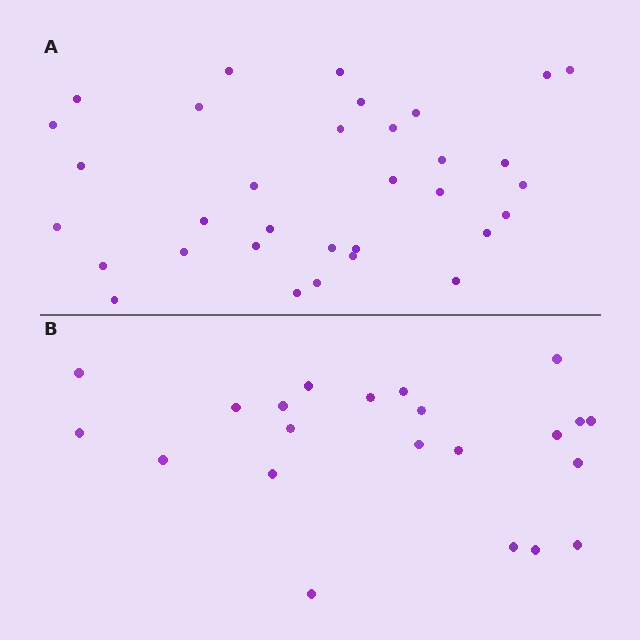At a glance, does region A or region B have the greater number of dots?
Region A (the top region) has more dots.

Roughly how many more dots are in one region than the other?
Region A has roughly 12 or so more dots than region B.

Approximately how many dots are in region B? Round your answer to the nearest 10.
About 20 dots. (The exact count is 22, which rounds to 20.)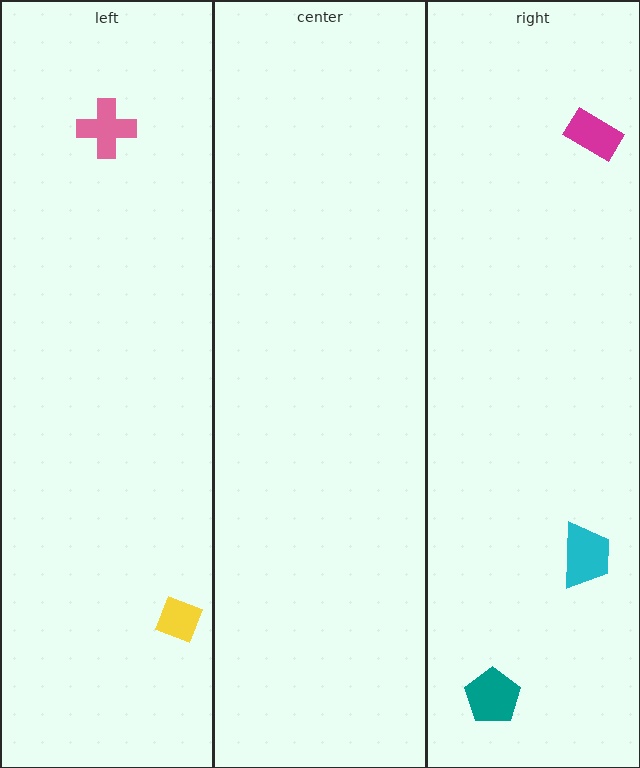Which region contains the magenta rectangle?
The right region.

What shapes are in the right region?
The cyan trapezoid, the magenta rectangle, the teal pentagon.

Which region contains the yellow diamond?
The left region.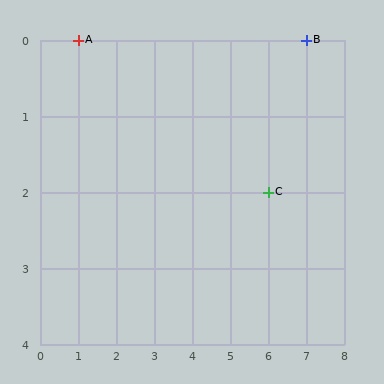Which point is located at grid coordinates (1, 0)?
Point A is at (1, 0).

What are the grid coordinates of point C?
Point C is at grid coordinates (6, 2).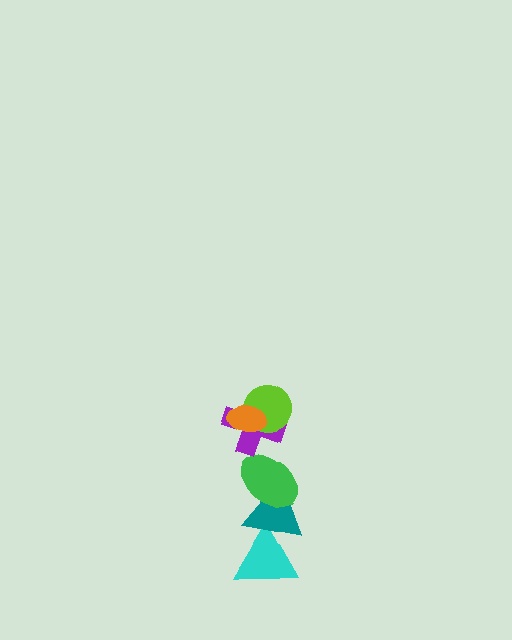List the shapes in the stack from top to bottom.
From top to bottom: the orange ellipse, the lime circle, the purple cross, the green ellipse, the teal triangle, the cyan triangle.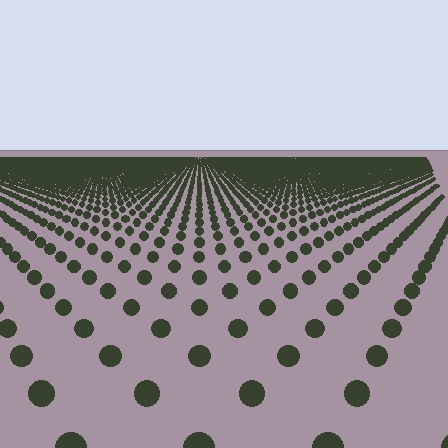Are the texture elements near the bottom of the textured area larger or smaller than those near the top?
Larger. Near the bottom, elements are closer to the viewer and appear at a bigger on-screen size.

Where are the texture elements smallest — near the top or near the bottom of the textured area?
Near the top.